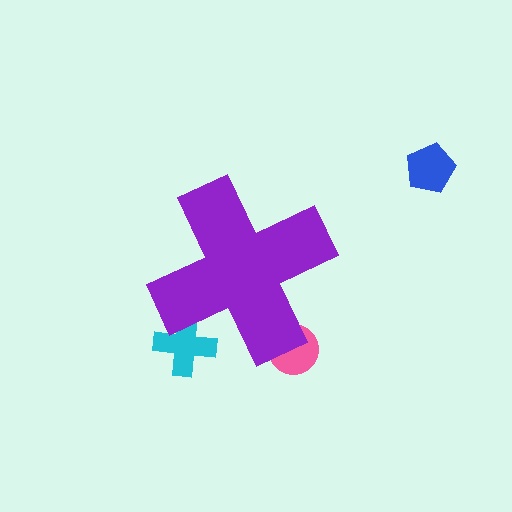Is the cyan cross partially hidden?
Yes, the cyan cross is partially hidden behind the purple cross.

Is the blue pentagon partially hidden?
No, the blue pentagon is fully visible.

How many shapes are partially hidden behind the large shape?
2 shapes are partially hidden.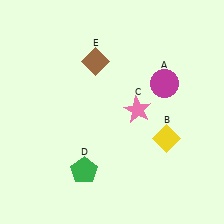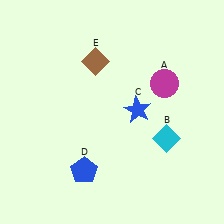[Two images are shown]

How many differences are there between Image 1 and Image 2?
There are 3 differences between the two images.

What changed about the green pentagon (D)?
In Image 1, D is green. In Image 2, it changed to blue.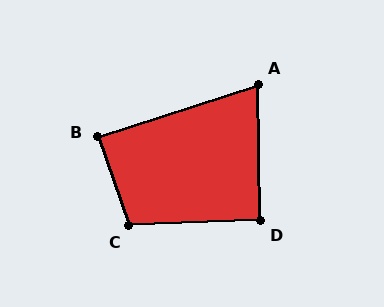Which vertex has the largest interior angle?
C, at approximately 107 degrees.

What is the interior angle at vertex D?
Approximately 92 degrees (approximately right).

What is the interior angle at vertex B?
Approximately 88 degrees (approximately right).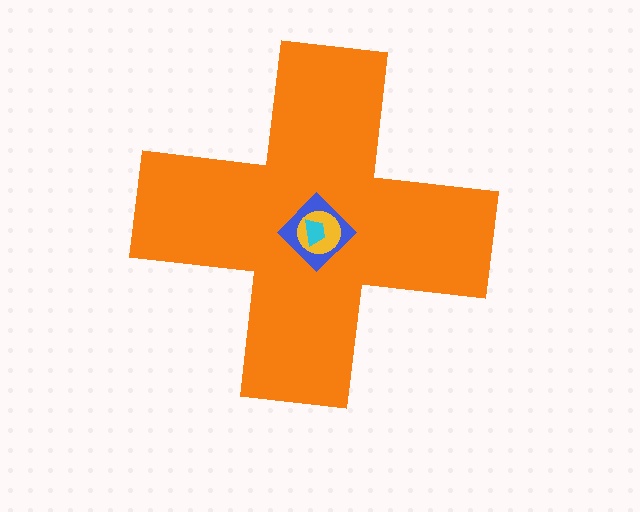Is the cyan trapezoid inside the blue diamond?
Yes.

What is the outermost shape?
The orange cross.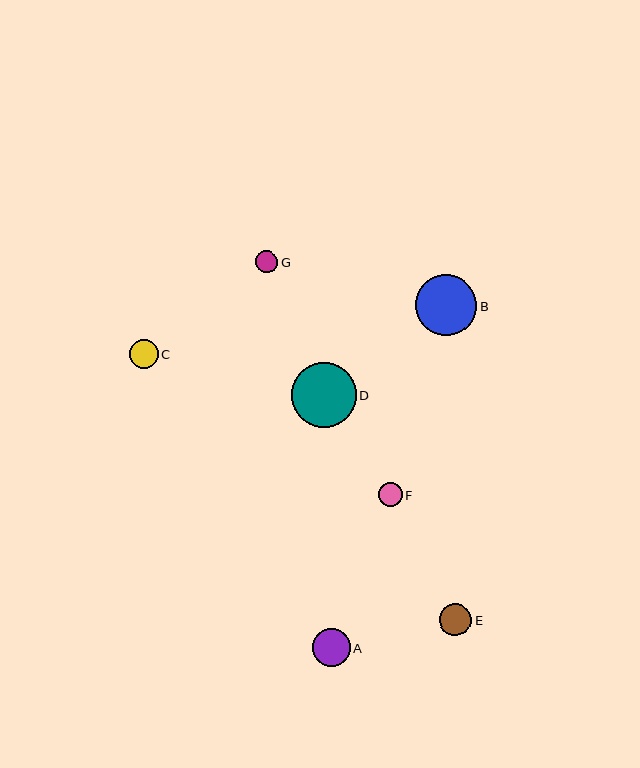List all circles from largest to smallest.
From largest to smallest: D, B, A, E, C, F, G.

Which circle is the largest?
Circle D is the largest with a size of approximately 65 pixels.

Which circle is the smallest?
Circle G is the smallest with a size of approximately 22 pixels.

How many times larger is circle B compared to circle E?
Circle B is approximately 1.9 times the size of circle E.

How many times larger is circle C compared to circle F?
Circle C is approximately 1.2 times the size of circle F.